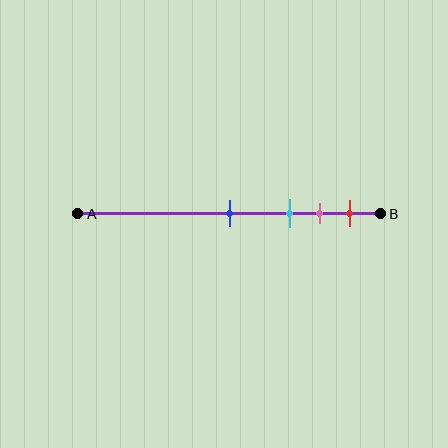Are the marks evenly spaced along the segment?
No, the marks are not evenly spaced.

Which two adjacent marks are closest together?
The pink and red marks are the closest adjacent pair.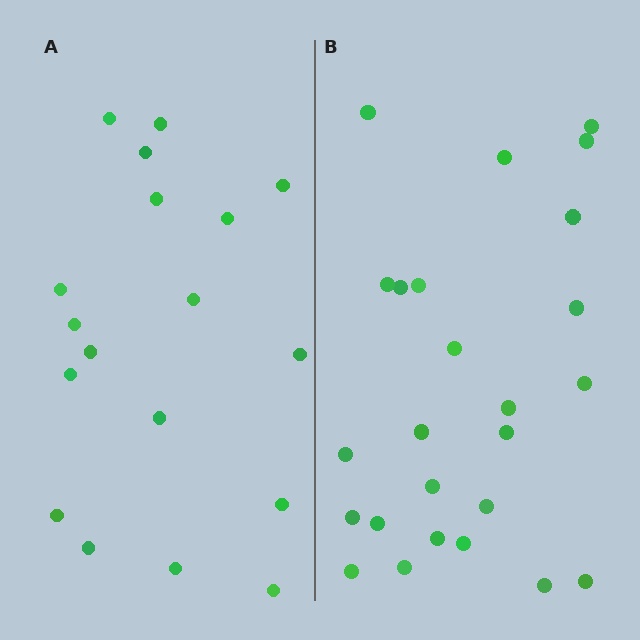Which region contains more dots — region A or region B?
Region B (the right region) has more dots.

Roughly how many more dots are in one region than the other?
Region B has roughly 8 or so more dots than region A.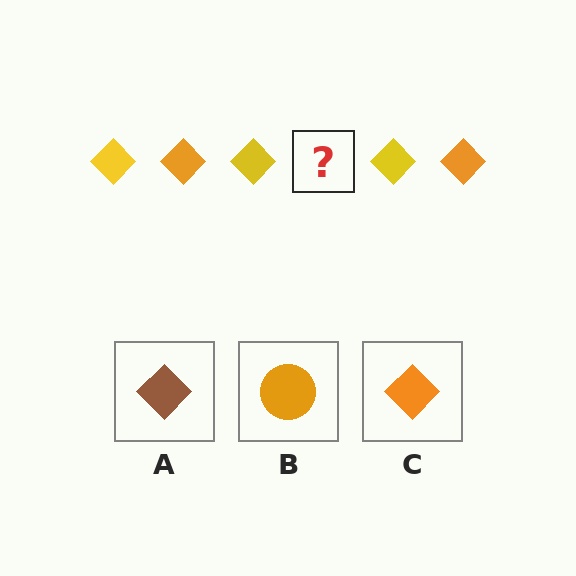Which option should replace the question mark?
Option C.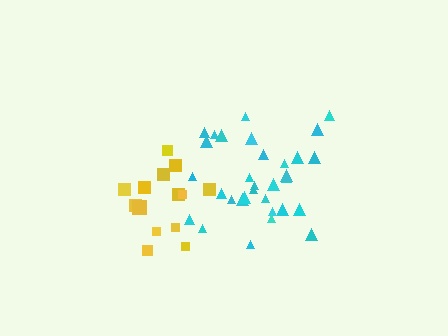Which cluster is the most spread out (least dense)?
Yellow.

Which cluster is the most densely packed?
Cyan.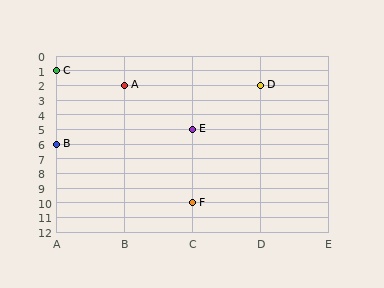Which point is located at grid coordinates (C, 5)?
Point E is at (C, 5).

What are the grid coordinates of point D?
Point D is at grid coordinates (D, 2).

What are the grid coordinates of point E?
Point E is at grid coordinates (C, 5).